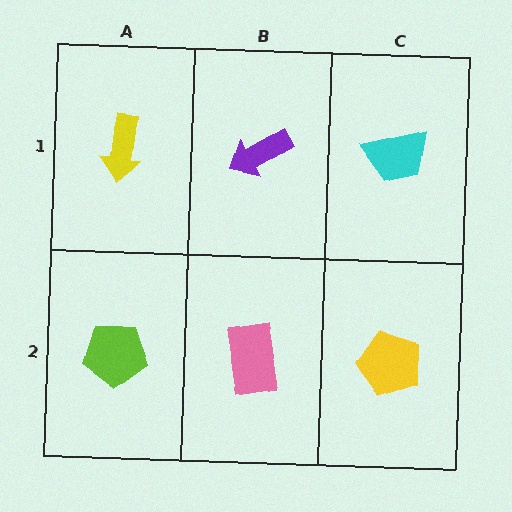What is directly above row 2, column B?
A purple arrow.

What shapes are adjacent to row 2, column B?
A purple arrow (row 1, column B), a lime pentagon (row 2, column A), a yellow pentagon (row 2, column C).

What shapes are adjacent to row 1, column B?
A pink rectangle (row 2, column B), a yellow arrow (row 1, column A), a cyan trapezoid (row 1, column C).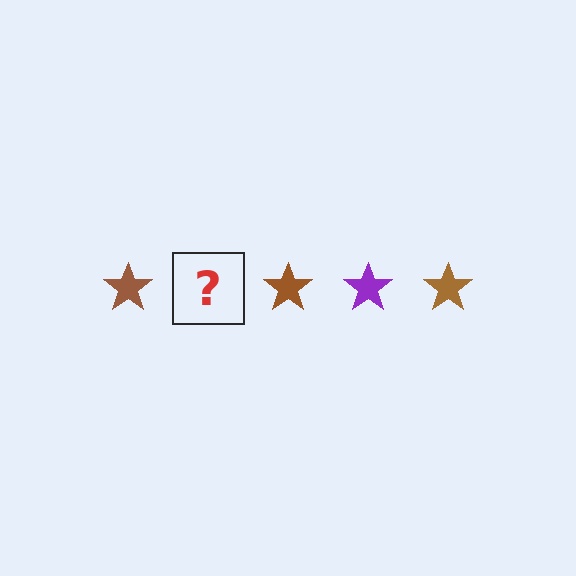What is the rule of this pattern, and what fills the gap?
The rule is that the pattern cycles through brown, purple stars. The gap should be filled with a purple star.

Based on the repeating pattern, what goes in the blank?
The blank should be a purple star.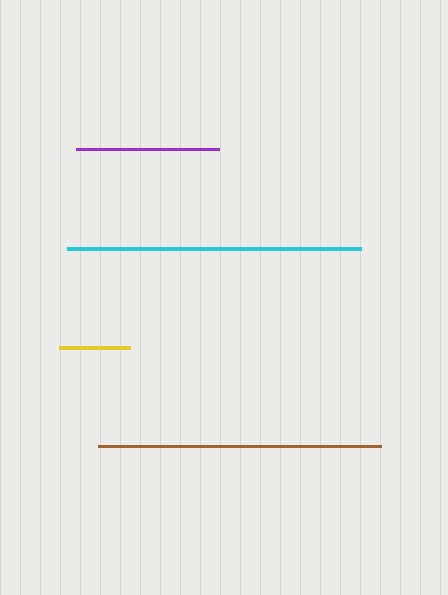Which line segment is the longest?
The cyan line is the longest at approximately 294 pixels.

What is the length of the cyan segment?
The cyan segment is approximately 294 pixels long.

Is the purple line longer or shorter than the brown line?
The brown line is longer than the purple line.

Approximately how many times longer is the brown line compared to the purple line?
The brown line is approximately 2.0 times the length of the purple line.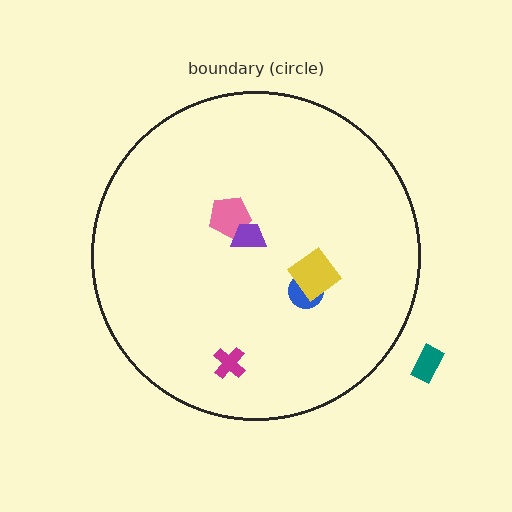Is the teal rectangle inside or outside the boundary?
Outside.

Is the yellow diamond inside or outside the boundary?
Inside.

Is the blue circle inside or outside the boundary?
Inside.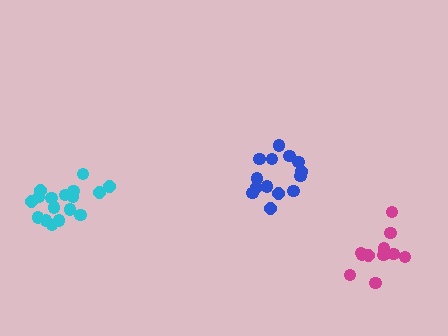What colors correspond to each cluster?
The clusters are colored: blue, cyan, magenta.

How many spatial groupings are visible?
There are 3 spatial groupings.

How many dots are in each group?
Group 1: 14 dots, Group 2: 17 dots, Group 3: 12 dots (43 total).